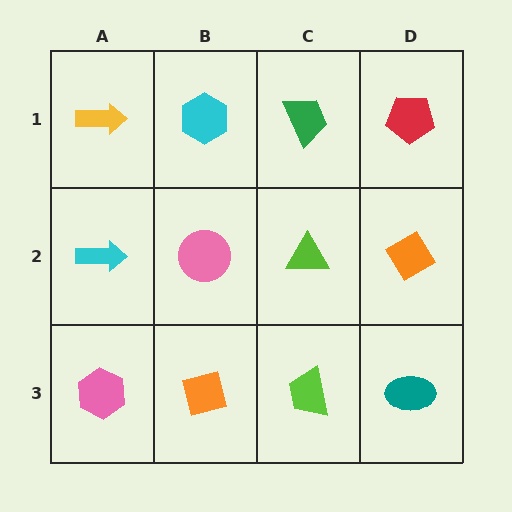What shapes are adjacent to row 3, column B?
A pink circle (row 2, column B), a pink hexagon (row 3, column A), a lime trapezoid (row 3, column C).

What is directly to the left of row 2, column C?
A pink circle.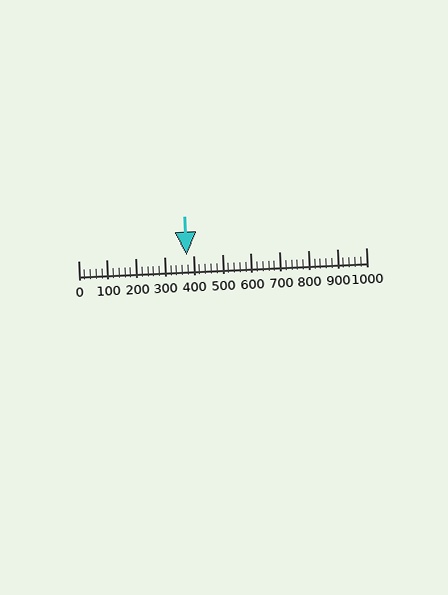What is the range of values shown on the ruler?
The ruler shows values from 0 to 1000.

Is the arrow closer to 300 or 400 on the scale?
The arrow is closer to 400.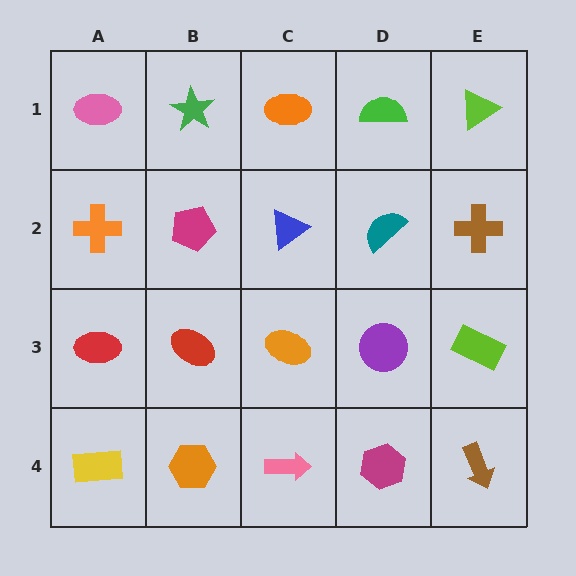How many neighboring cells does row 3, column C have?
4.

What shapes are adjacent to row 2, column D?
A green semicircle (row 1, column D), a purple circle (row 3, column D), a blue triangle (row 2, column C), a brown cross (row 2, column E).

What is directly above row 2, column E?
A lime triangle.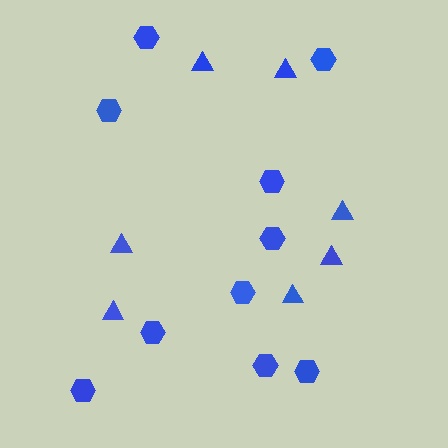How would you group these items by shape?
There are 2 groups: one group of hexagons (10) and one group of triangles (7).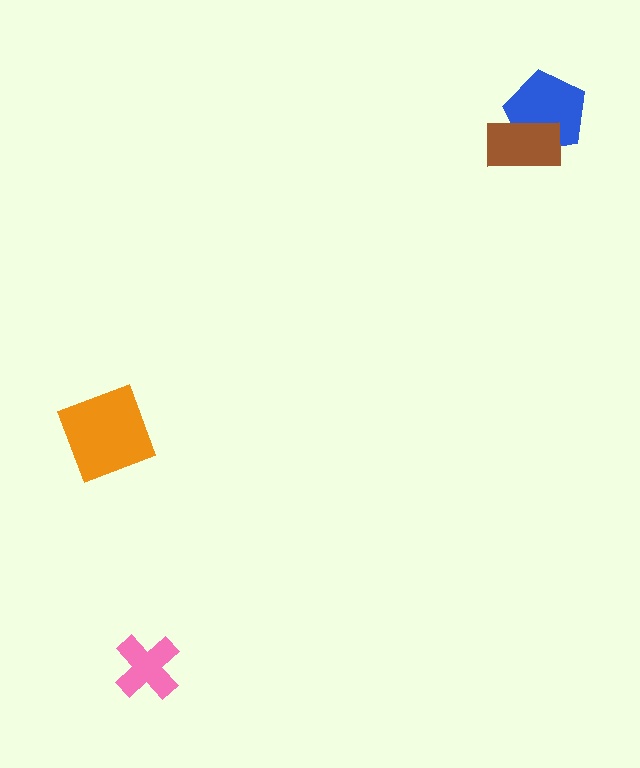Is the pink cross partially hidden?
No, no other shape covers it.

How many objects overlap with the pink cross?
0 objects overlap with the pink cross.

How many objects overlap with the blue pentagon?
1 object overlaps with the blue pentagon.